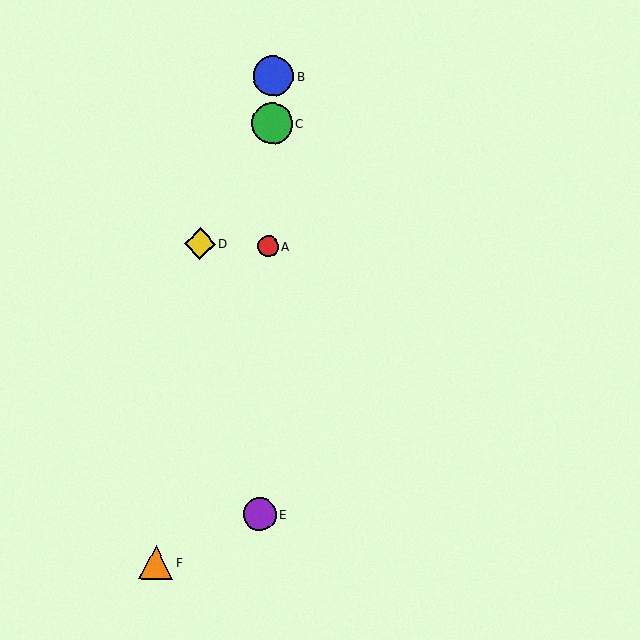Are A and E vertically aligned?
Yes, both are at x≈268.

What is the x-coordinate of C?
Object C is at x≈272.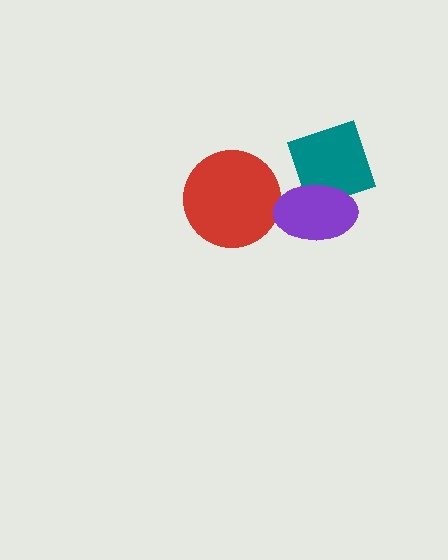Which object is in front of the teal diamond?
The purple ellipse is in front of the teal diamond.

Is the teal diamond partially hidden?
Yes, it is partially covered by another shape.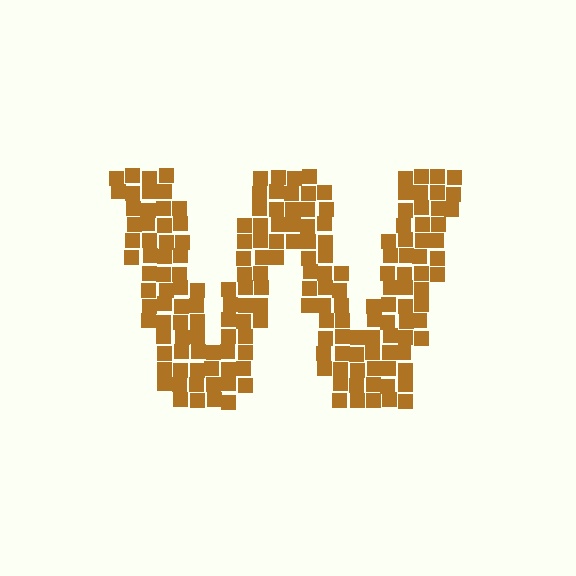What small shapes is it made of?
It is made of small squares.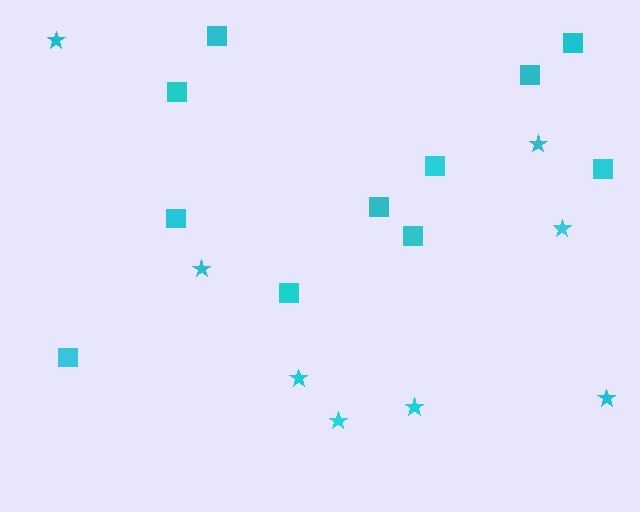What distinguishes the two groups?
There are 2 groups: one group of stars (8) and one group of squares (11).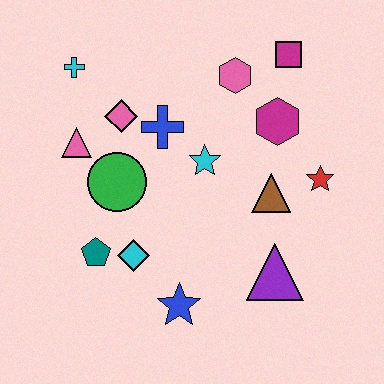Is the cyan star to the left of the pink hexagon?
Yes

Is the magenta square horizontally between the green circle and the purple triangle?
No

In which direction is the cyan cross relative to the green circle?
The cyan cross is above the green circle.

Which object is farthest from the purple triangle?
The cyan cross is farthest from the purple triangle.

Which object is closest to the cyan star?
The blue cross is closest to the cyan star.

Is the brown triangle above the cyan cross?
No